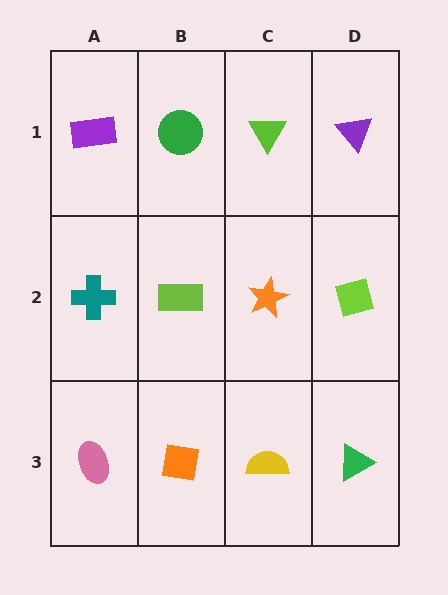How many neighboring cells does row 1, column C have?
3.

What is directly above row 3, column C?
An orange star.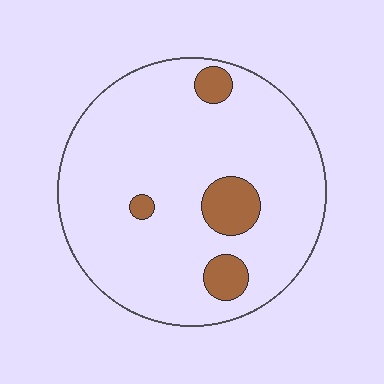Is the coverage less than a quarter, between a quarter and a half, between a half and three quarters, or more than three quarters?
Less than a quarter.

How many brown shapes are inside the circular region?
4.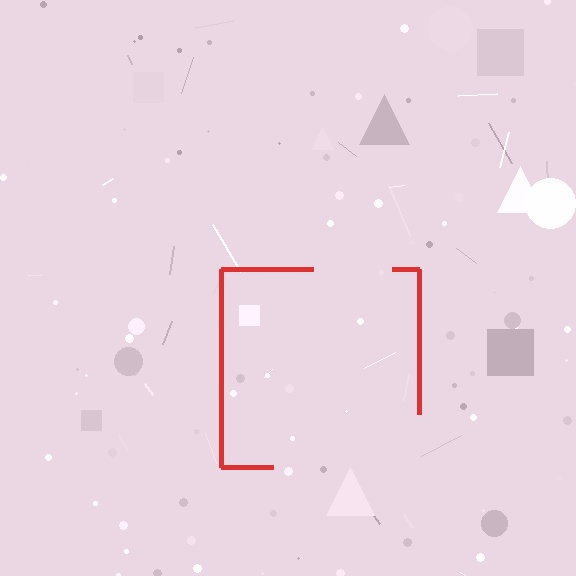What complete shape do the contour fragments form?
The contour fragments form a square.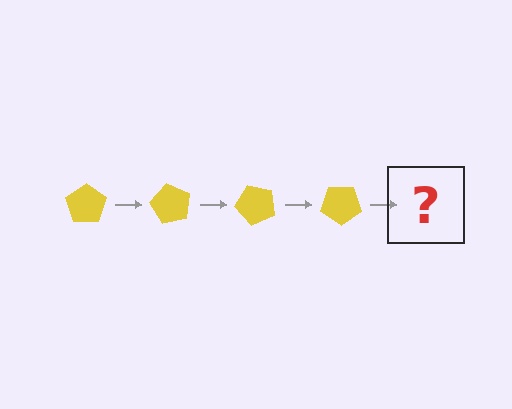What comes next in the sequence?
The next element should be a yellow pentagon rotated 240 degrees.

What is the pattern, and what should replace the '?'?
The pattern is that the pentagon rotates 60 degrees each step. The '?' should be a yellow pentagon rotated 240 degrees.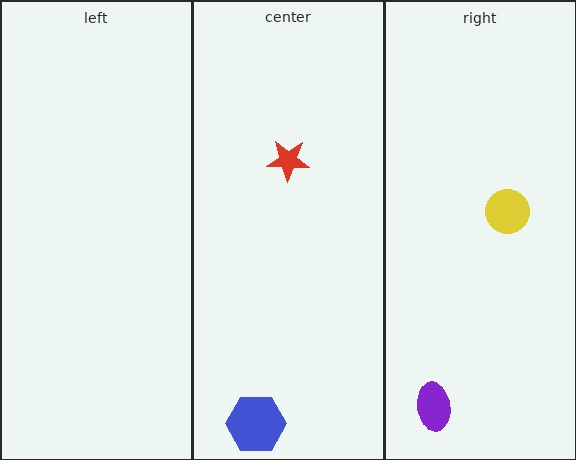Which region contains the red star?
The center region.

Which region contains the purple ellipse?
The right region.